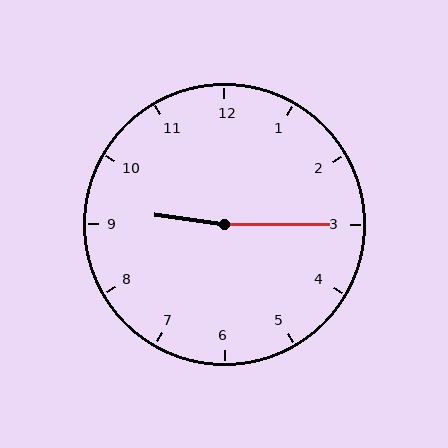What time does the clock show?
9:15.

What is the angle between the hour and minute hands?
Approximately 172 degrees.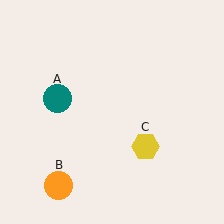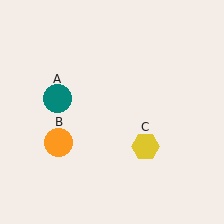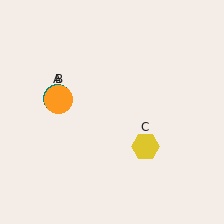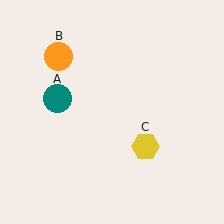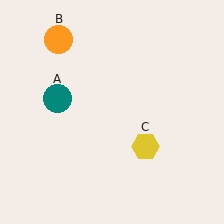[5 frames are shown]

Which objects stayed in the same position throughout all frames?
Teal circle (object A) and yellow hexagon (object C) remained stationary.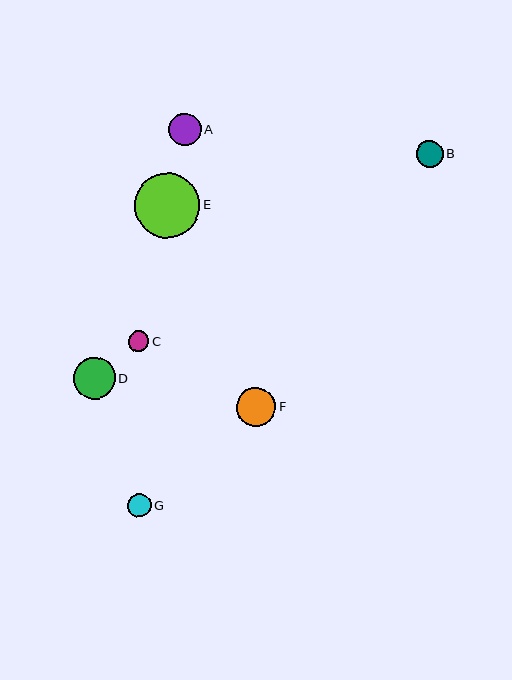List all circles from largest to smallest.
From largest to smallest: E, D, F, A, B, G, C.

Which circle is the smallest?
Circle C is the smallest with a size of approximately 21 pixels.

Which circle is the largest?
Circle E is the largest with a size of approximately 65 pixels.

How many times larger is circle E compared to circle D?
Circle E is approximately 1.6 times the size of circle D.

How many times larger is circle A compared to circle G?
Circle A is approximately 1.4 times the size of circle G.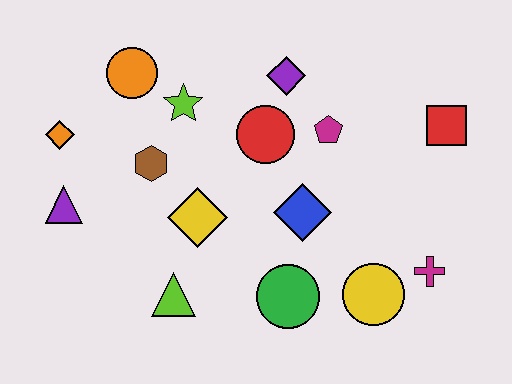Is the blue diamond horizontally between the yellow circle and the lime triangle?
Yes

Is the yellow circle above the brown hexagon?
No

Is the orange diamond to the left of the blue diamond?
Yes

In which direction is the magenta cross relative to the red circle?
The magenta cross is to the right of the red circle.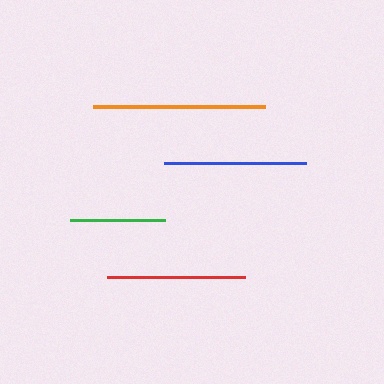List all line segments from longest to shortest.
From longest to shortest: orange, blue, red, green.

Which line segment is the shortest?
The green line is the shortest at approximately 95 pixels.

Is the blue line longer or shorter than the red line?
The blue line is longer than the red line.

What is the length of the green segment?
The green segment is approximately 95 pixels long.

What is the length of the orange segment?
The orange segment is approximately 172 pixels long.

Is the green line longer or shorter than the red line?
The red line is longer than the green line.